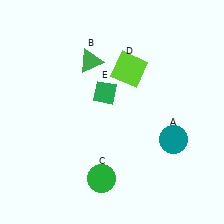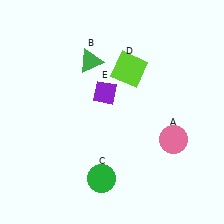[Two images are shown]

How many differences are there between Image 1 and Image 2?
There are 2 differences between the two images.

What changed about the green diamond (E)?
In Image 1, E is green. In Image 2, it changed to purple.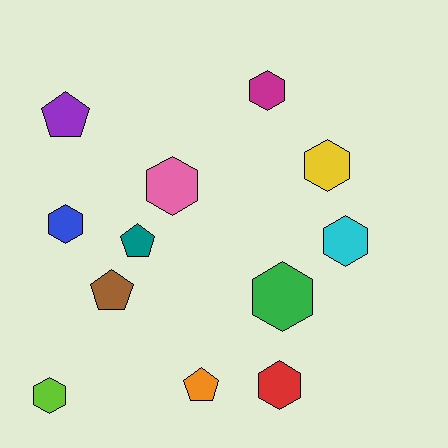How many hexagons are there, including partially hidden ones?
There are 8 hexagons.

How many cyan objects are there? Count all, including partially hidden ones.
There is 1 cyan object.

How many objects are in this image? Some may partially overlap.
There are 12 objects.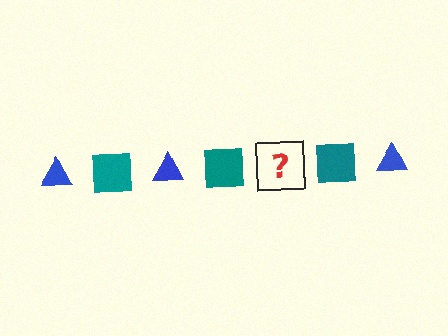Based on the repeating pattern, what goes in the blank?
The blank should be a blue triangle.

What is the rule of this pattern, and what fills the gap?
The rule is that the pattern alternates between blue triangle and teal square. The gap should be filled with a blue triangle.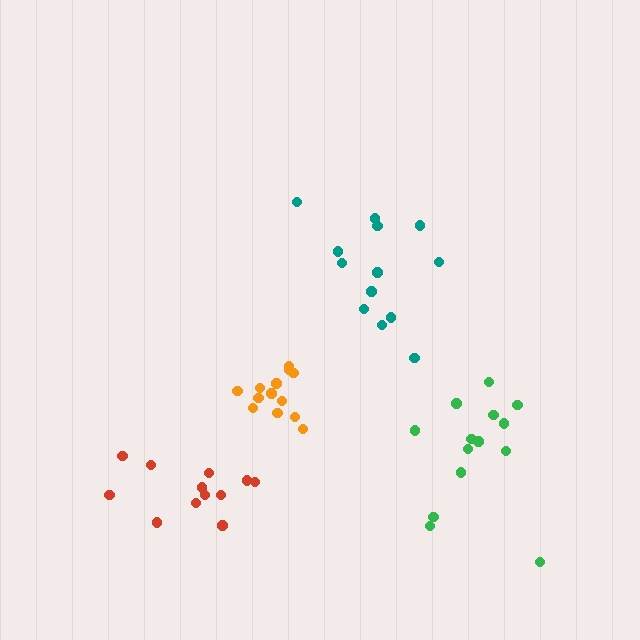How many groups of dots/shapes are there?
There are 4 groups.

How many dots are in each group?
Group 1: 13 dots, Group 2: 12 dots, Group 3: 14 dots, Group 4: 13 dots (52 total).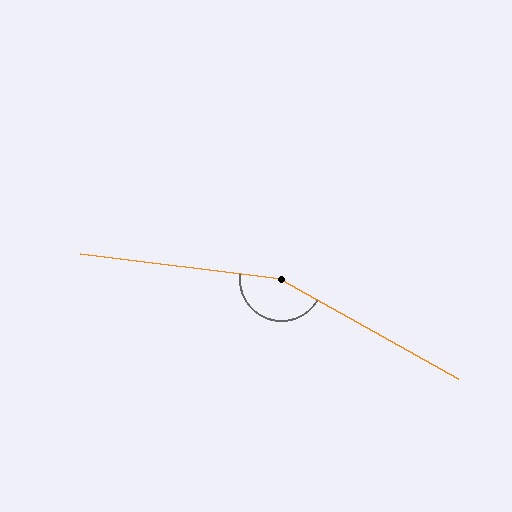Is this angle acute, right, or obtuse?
It is obtuse.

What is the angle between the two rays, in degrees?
Approximately 158 degrees.